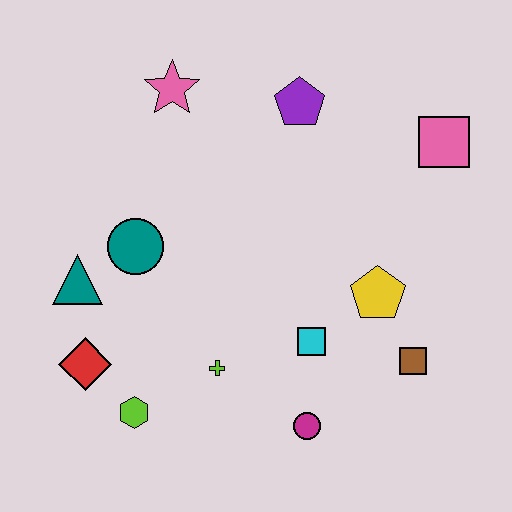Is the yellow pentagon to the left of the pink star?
No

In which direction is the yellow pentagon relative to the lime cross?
The yellow pentagon is to the right of the lime cross.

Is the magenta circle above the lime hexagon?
No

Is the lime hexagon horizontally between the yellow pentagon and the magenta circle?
No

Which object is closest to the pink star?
The purple pentagon is closest to the pink star.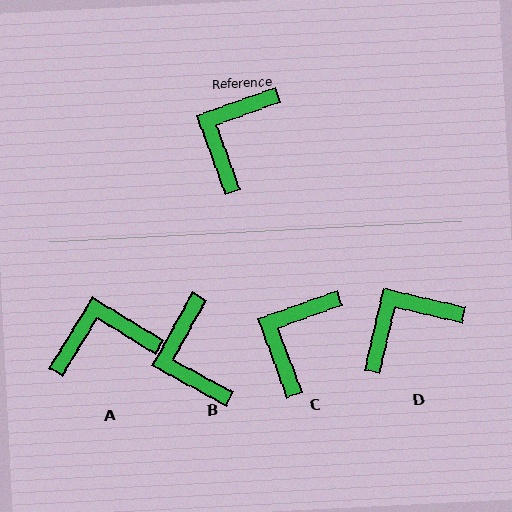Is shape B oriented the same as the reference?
No, it is off by about 41 degrees.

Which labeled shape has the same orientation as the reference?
C.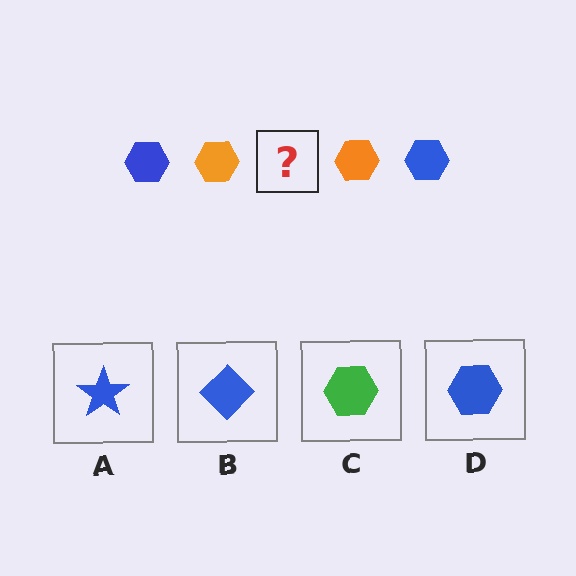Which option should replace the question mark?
Option D.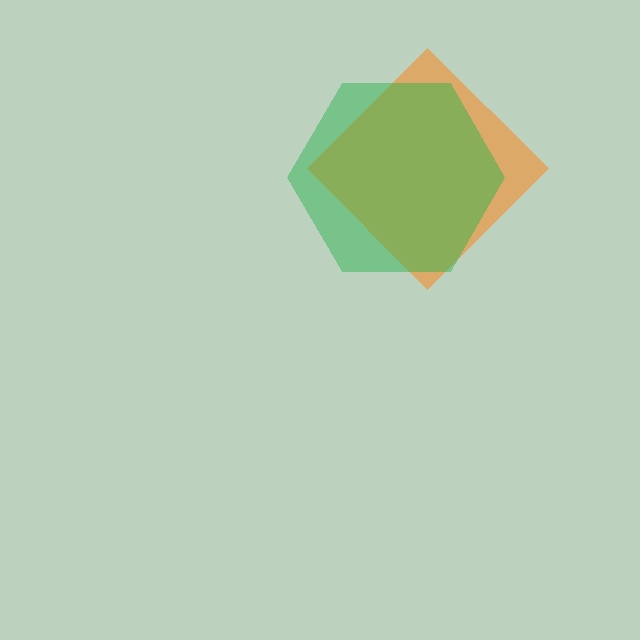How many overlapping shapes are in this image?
There are 2 overlapping shapes in the image.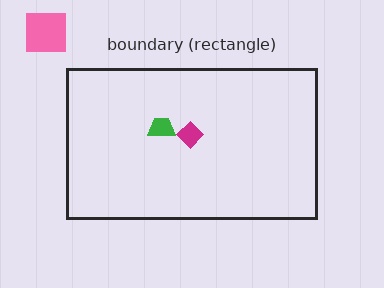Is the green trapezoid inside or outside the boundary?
Inside.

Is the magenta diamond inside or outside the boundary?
Inside.